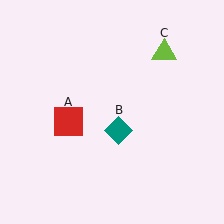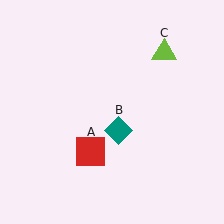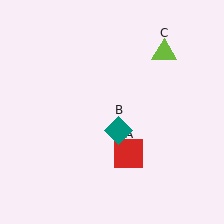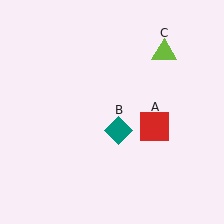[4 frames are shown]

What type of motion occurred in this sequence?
The red square (object A) rotated counterclockwise around the center of the scene.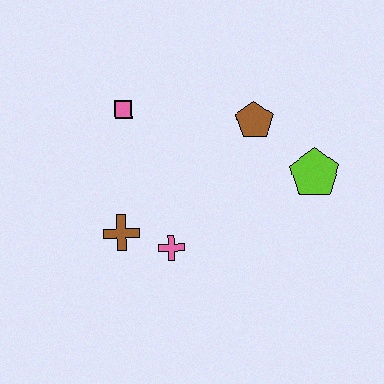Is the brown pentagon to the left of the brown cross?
No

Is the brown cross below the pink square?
Yes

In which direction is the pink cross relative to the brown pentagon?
The pink cross is below the brown pentagon.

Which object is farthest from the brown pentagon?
The brown cross is farthest from the brown pentagon.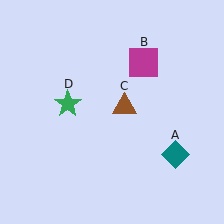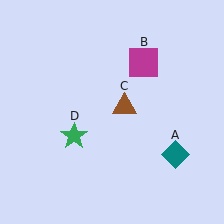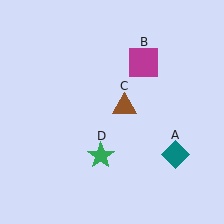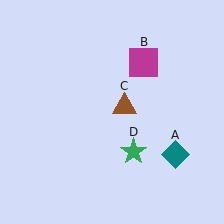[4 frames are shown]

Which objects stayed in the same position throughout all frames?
Teal diamond (object A) and magenta square (object B) and brown triangle (object C) remained stationary.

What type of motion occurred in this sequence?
The green star (object D) rotated counterclockwise around the center of the scene.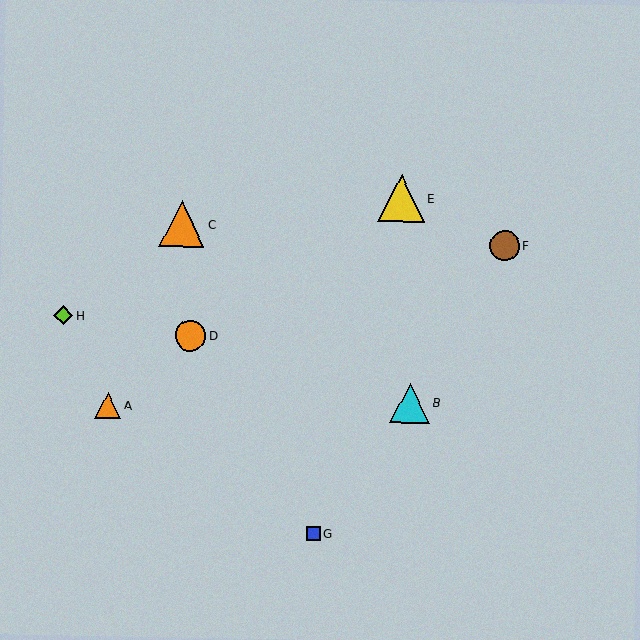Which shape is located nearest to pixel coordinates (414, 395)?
The cyan triangle (labeled B) at (410, 403) is nearest to that location.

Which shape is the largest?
The yellow triangle (labeled E) is the largest.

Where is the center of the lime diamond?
The center of the lime diamond is at (63, 316).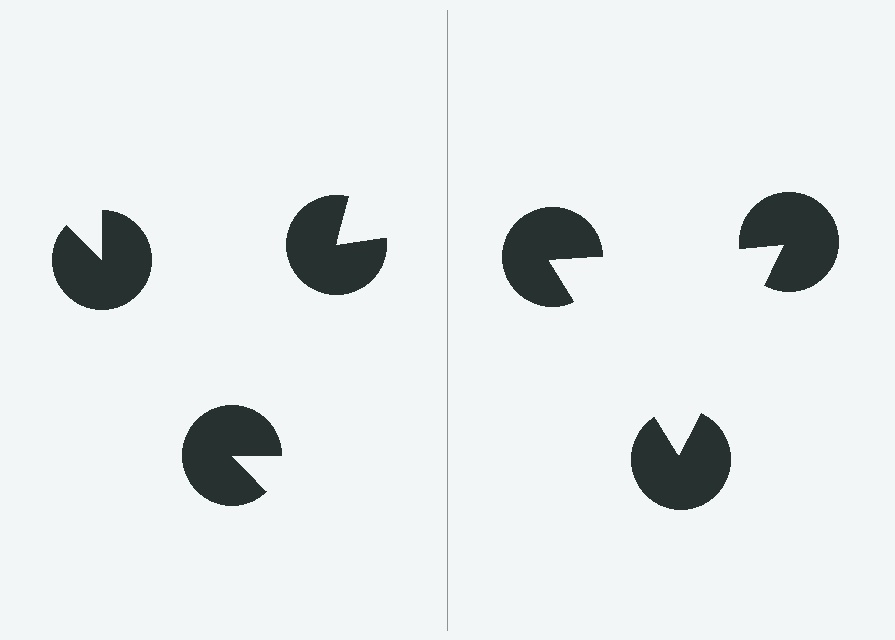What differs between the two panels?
The pac-man discs are positioned identically on both sides; only the wedge orientations differ. On the right they align to a triangle; on the left they are misaligned.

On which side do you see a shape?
An illusory triangle appears on the right side. On the left side the wedge cuts are rotated, so no coherent shape forms.